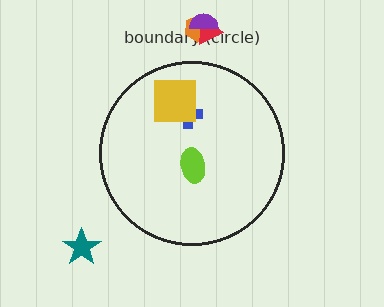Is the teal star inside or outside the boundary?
Outside.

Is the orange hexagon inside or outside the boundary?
Outside.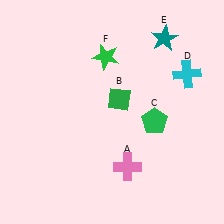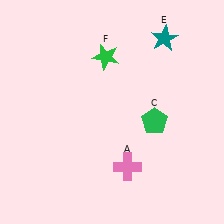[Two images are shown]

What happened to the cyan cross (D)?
The cyan cross (D) was removed in Image 2. It was in the top-right area of Image 1.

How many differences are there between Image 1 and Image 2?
There are 2 differences between the two images.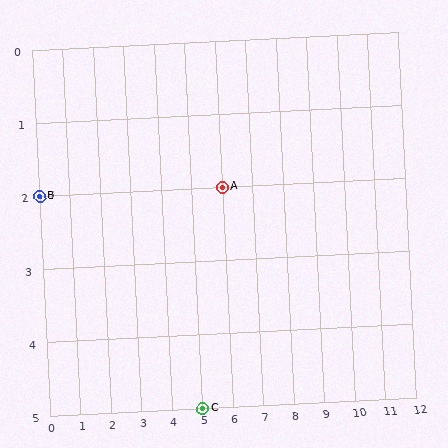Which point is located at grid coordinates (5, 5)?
Point C is at (5, 5).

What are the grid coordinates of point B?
Point B is at grid coordinates (0, 2).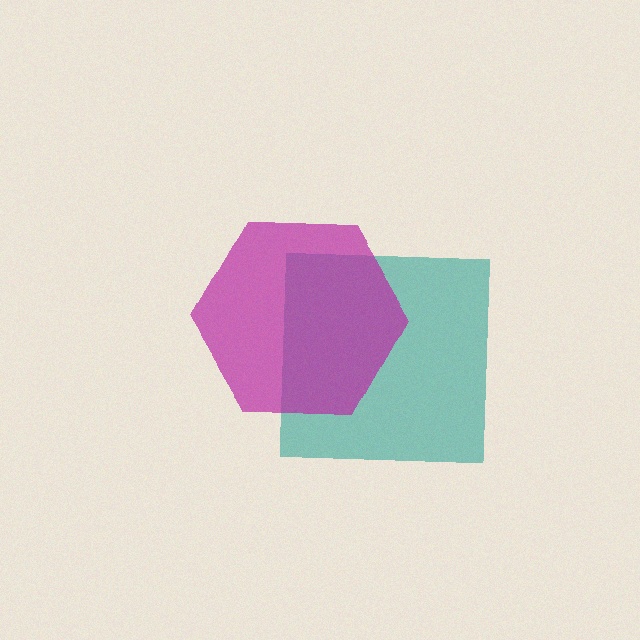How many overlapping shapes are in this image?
There are 2 overlapping shapes in the image.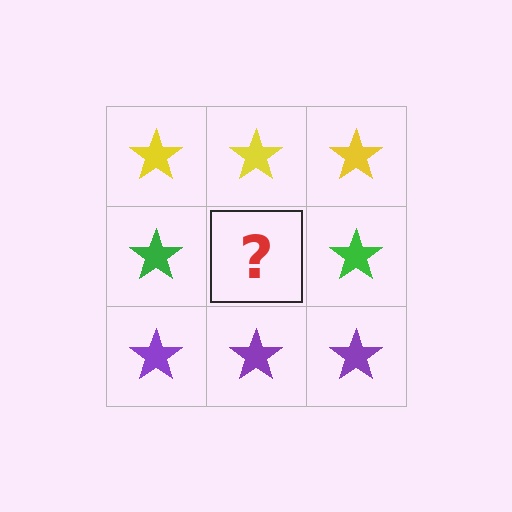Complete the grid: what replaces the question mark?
The question mark should be replaced with a green star.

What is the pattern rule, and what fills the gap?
The rule is that each row has a consistent color. The gap should be filled with a green star.